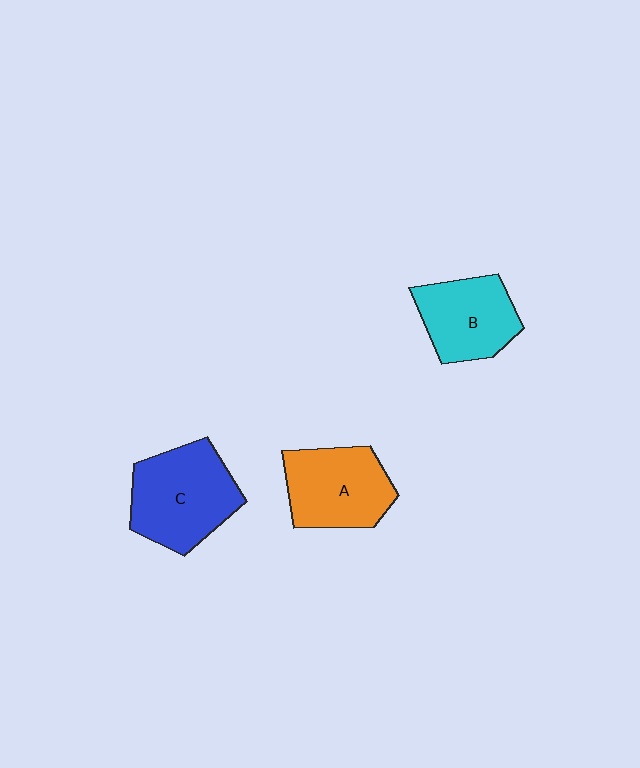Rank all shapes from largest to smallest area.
From largest to smallest: C (blue), A (orange), B (cyan).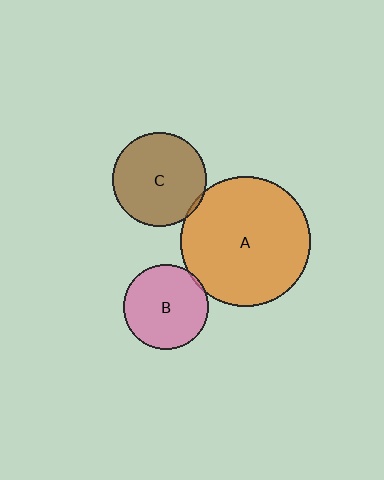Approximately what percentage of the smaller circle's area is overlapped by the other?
Approximately 5%.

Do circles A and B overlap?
Yes.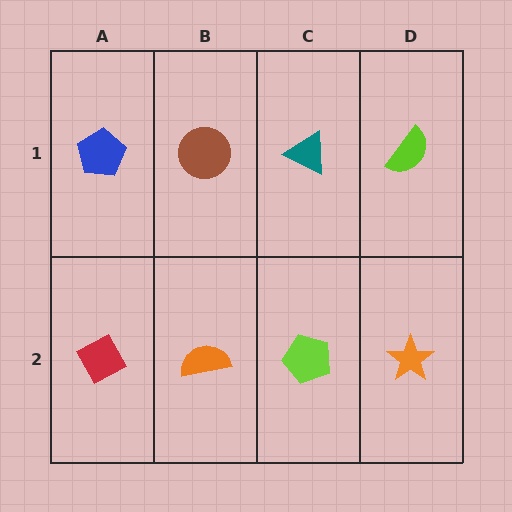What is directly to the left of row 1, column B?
A blue pentagon.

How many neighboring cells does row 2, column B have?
3.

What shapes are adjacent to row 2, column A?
A blue pentagon (row 1, column A), an orange semicircle (row 2, column B).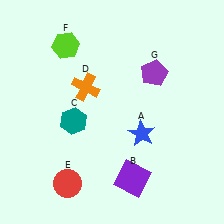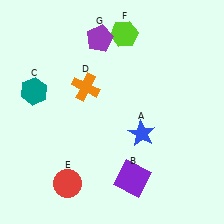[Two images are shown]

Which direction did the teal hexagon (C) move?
The teal hexagon (C) moved left.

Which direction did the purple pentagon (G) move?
The purple pentagon (G) moved left.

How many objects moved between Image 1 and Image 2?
3 objects moved between the two images.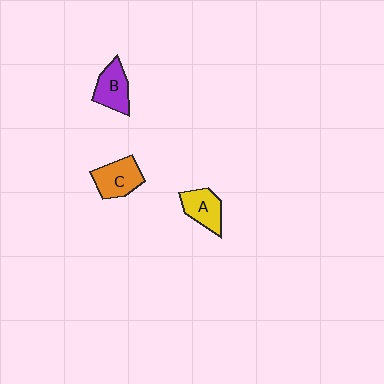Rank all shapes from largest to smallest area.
From largest to smallest: C (orange), B (purple), A (yellow).